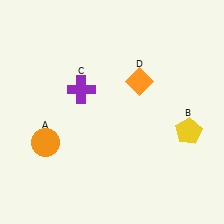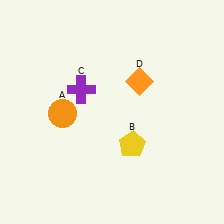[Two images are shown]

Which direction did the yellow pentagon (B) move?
The yellow pentagon (B) moved left.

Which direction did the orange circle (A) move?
The orange circle (A) moved up.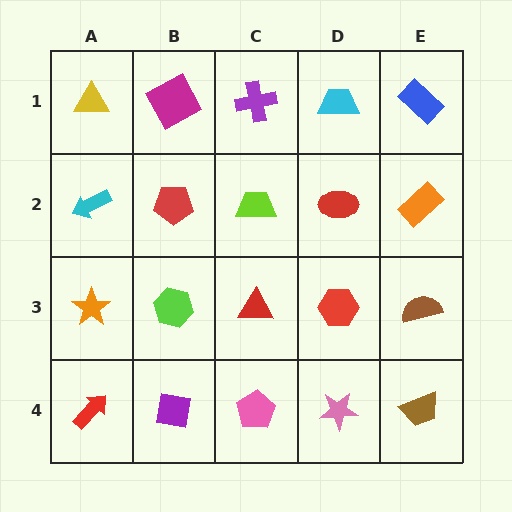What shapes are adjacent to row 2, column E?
A blue rectangle (row 1, column E), a brown semicircle (row 3, column E), a red ellipse (row 2, column D).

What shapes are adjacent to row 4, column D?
A red hexagon (row 3, column D), a pink pentagon (row 4, column C), a brown trapezoid (row 4, column E).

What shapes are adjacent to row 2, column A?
A yellow triangle (row 1, column A), an orange star (row 3, column A), a red pentagon (row 2, column B).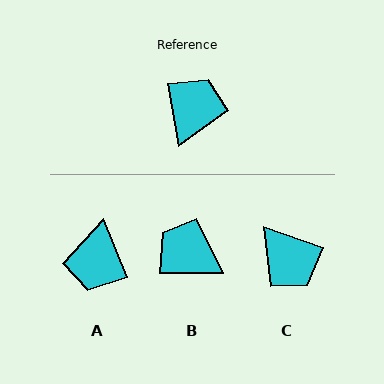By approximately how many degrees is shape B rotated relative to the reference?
Approximately 81 degrees counter-clockwise.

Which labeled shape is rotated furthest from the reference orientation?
A, about 168 degrees away.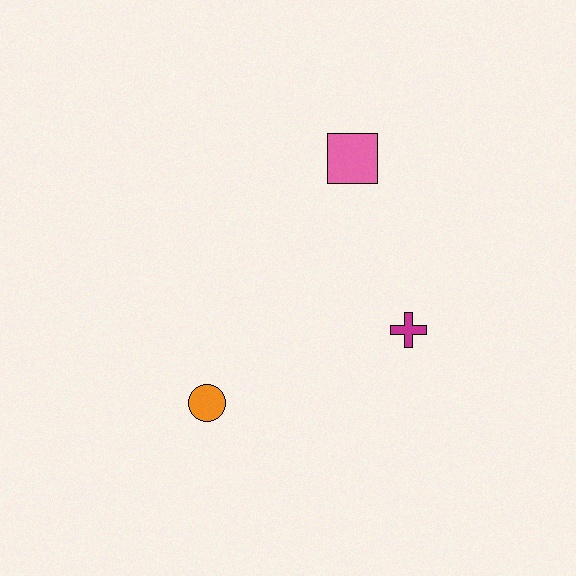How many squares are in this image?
There is 1 square.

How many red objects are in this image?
There are no red objects.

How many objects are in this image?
There are 3 objects.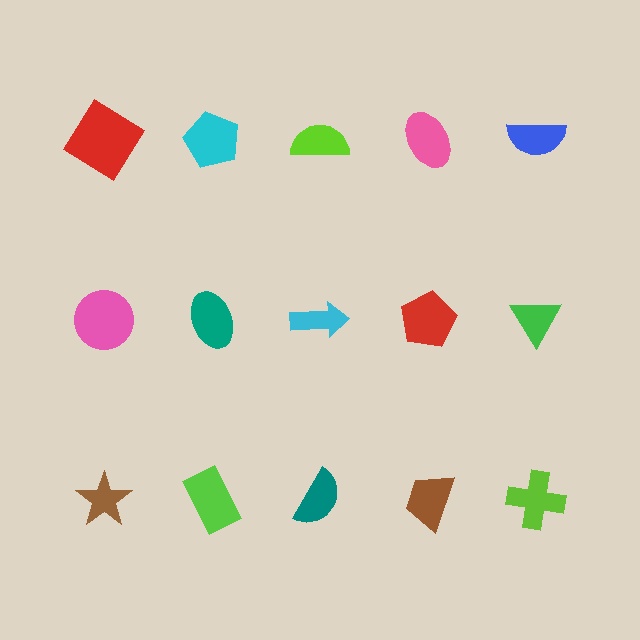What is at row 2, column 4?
A red pentagon.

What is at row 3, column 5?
A lime cross.